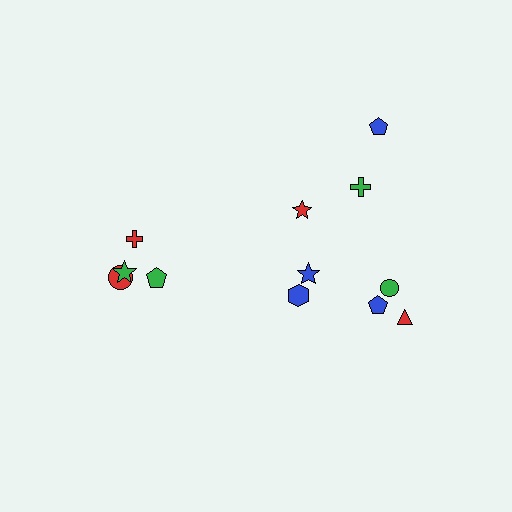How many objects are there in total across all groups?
There are 12 objects.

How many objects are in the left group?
There are 4 objects.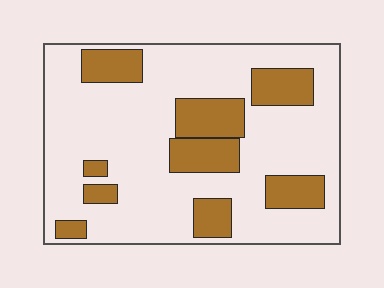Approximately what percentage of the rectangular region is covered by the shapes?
Approximately 25%.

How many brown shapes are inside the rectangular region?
9.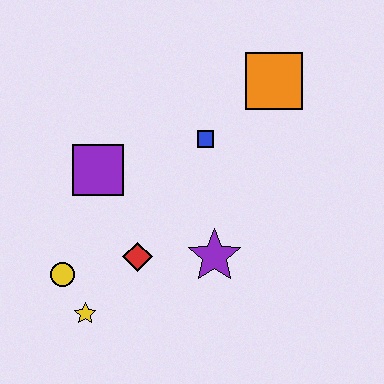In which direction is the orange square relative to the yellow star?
The orange square is above the yellow star.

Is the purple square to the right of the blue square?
No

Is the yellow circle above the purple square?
No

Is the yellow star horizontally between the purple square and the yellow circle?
Yes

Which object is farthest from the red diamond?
The orange square is farthest from the red diamond.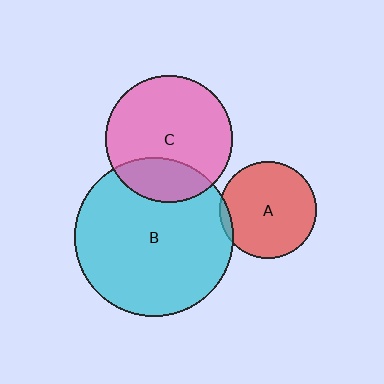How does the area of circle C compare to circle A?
Approximately 1.7 times.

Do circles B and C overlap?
Yes.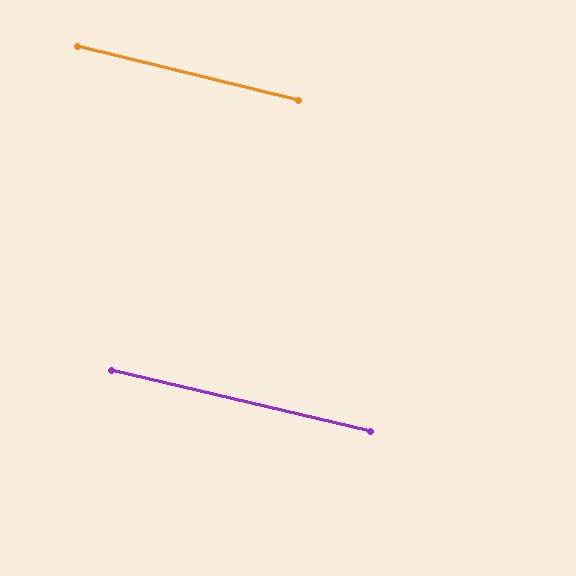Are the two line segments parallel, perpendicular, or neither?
Parallel — their directions differ by only 0.5°.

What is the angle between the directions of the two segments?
Approximately 1 degree.